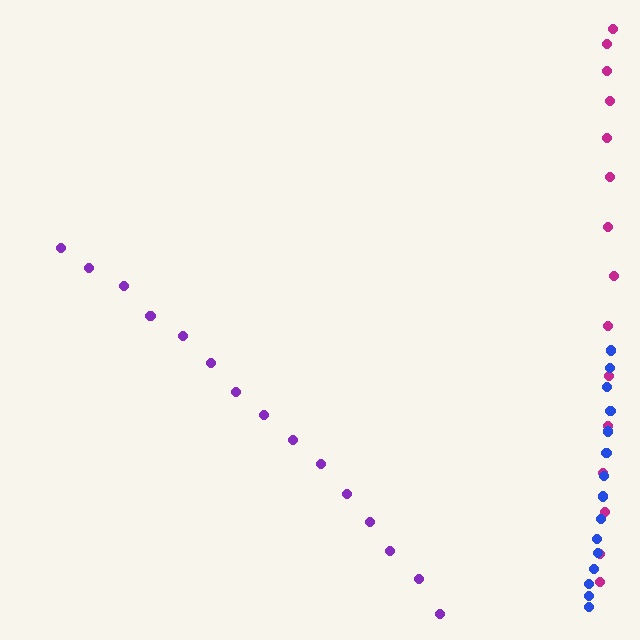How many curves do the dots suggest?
There are 3 distinct paths.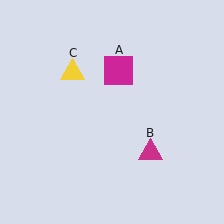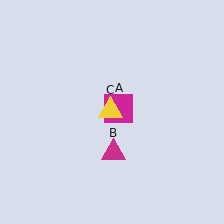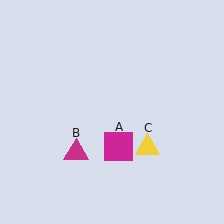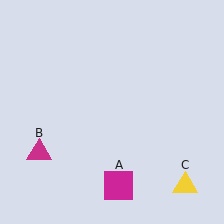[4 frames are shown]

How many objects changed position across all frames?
3 objects changed position: magenta square (object A), magenta triangle (object B), yellow triangle (object C).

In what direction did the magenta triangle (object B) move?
The magenta triangle (object B) moved left.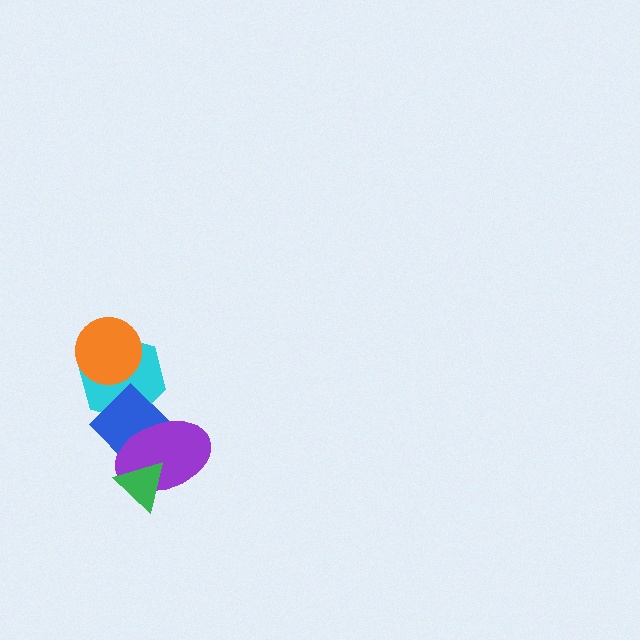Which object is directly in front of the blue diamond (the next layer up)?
The purple ellipse is directly in front of the blue diamond.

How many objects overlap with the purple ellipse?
2 objects overlap with the purple ellipse.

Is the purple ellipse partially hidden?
Yes, it is partially covered by another shape.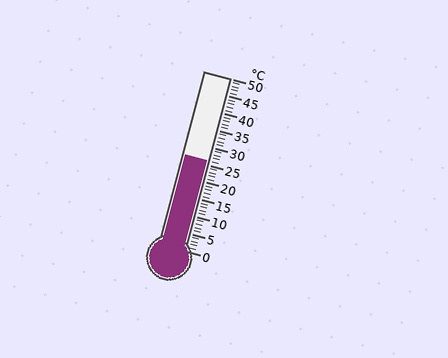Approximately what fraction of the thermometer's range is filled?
The thermometer is filled to approximately 50% of its range.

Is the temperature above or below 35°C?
The temperature is below 35°C.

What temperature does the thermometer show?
The thermometer shows approximately 26°C.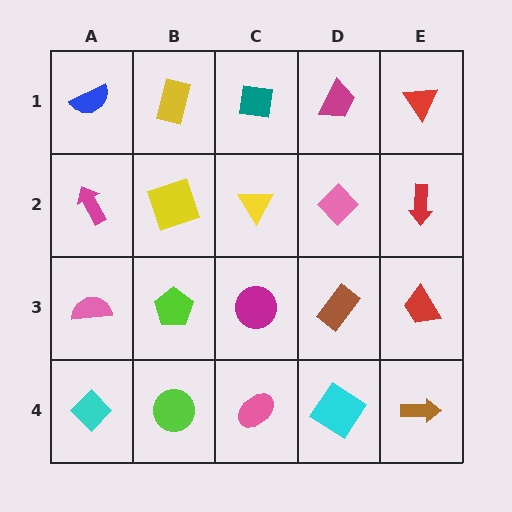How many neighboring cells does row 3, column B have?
4.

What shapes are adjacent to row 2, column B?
A yellow rectangle (row 1, column B), a lime pentagon (row 3, column B), a magenta arrow (row 2, column A), a yellow triangle (row 2, column C).